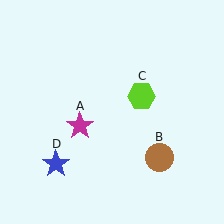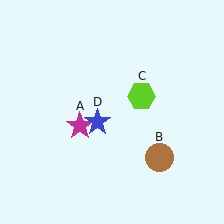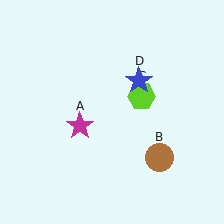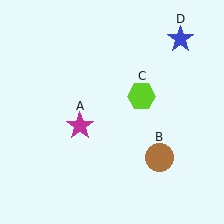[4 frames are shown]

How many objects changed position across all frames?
1 object changed position: blue star (object D).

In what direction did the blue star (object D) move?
The blue star (object D) moved up and to the right.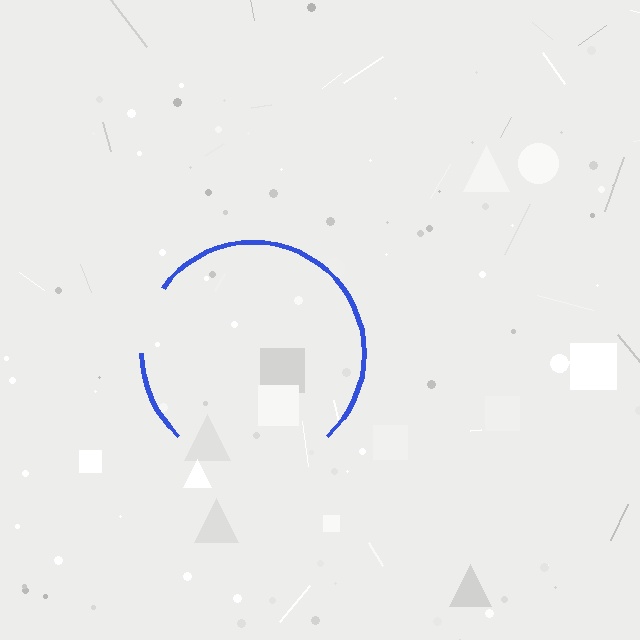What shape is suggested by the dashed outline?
The dashed outline suggests a circle.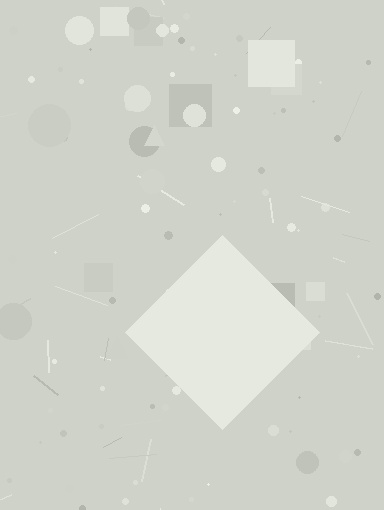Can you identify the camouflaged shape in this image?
The camouflaged shape is a diamond.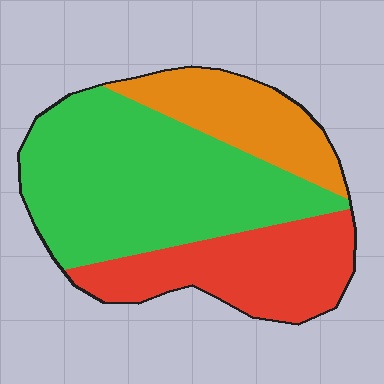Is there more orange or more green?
Green.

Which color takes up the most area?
Green, at roughly 50%.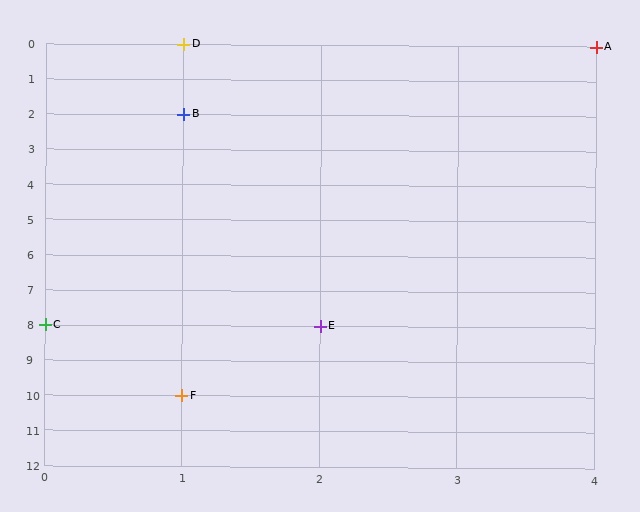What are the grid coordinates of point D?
Point D is at grid coordinates (1, 0).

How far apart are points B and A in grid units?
Points B and A are 3 columns and 2 rows apart (about 3.6 grid units diagonally).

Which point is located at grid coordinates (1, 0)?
Point D is at (1, 0).